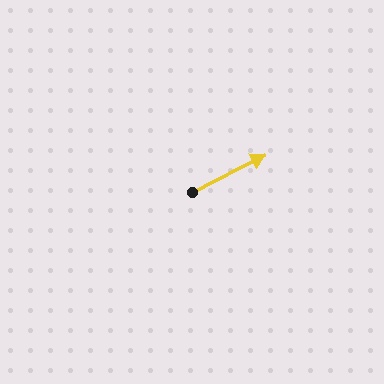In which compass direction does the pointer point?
Northeast.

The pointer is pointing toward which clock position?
Roughly 2 o'clock.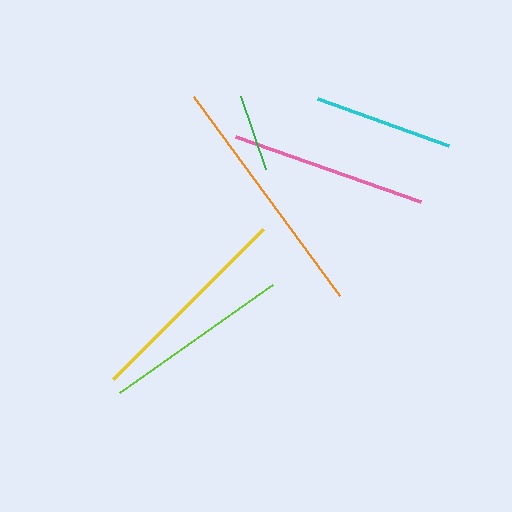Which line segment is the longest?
The orange line is the longest at approximately 246 pixels.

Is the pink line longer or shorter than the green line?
The pink line is longer than the green line.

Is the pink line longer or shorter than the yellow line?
The yellow line is longer than the pink line.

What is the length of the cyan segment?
The cyan segment is approximately 140 pixels long.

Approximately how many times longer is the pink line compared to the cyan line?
The pink line is approximately 1.4 times the length of the cyan line.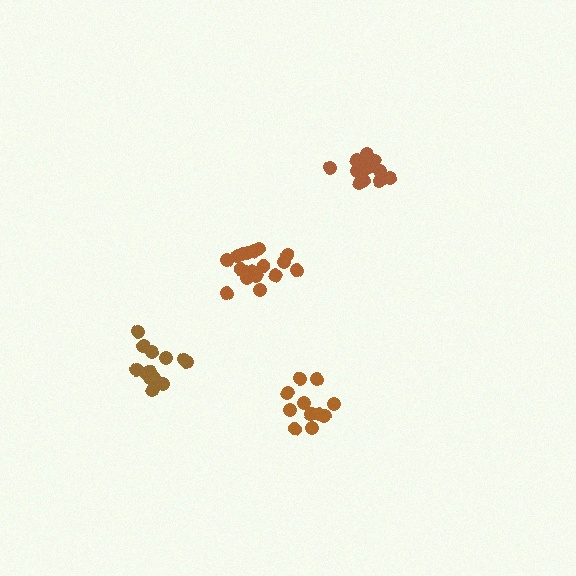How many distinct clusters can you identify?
There are 4 distinct clusters.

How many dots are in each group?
Group 1: 18 dots, Group 2: 12 dots, Group 3: 15 dots, Group 4: 13 dots (58 total).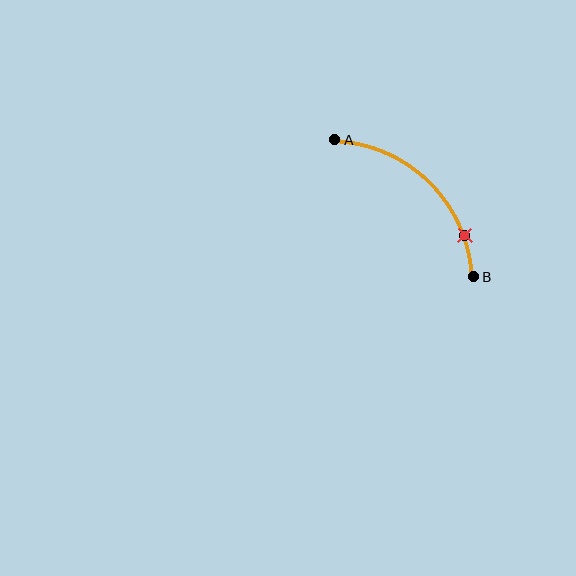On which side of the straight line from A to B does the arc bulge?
The arc bulges above and to the right of the straight line connecting A and B.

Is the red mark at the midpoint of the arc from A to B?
No. The red mark lies on the arc but is closer to endpoint B. The arc midpoint would be at the point on the curve equidistant along the arc from both A and B.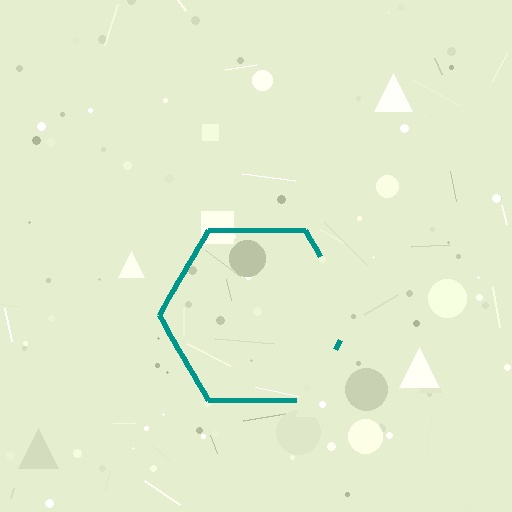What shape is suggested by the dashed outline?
The dashed outline suggests a hexagon.